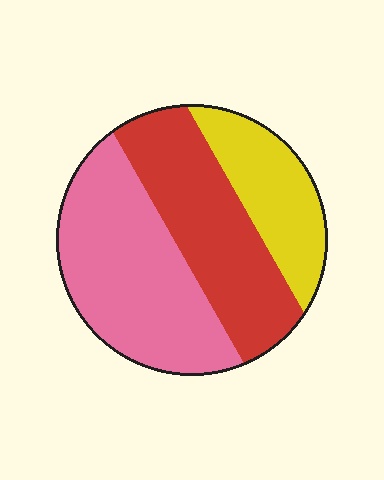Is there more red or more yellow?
Red.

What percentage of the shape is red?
Red takes up between a third and a half of the shape.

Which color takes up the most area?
Pink, at roughly 45%.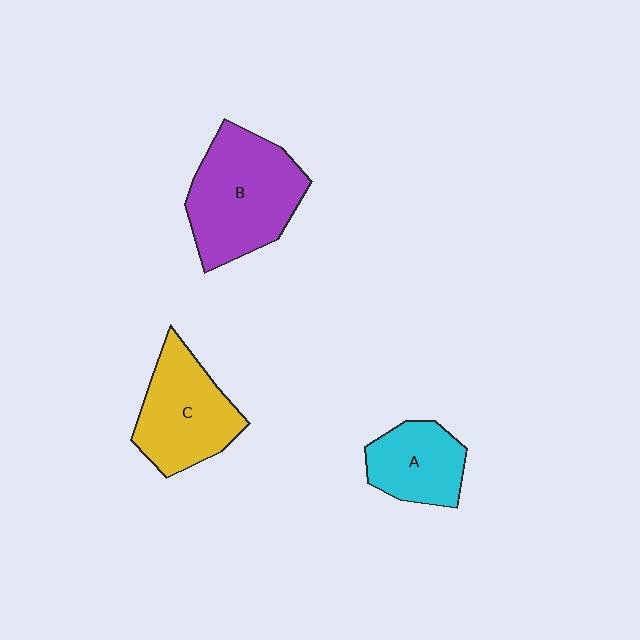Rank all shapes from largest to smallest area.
From largest to smallest: B (purple), C (yellow), A (cyan).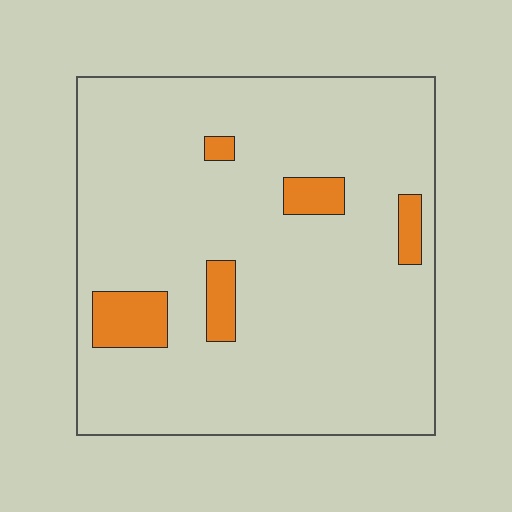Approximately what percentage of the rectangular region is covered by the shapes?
Approximately 10%.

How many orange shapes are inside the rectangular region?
5.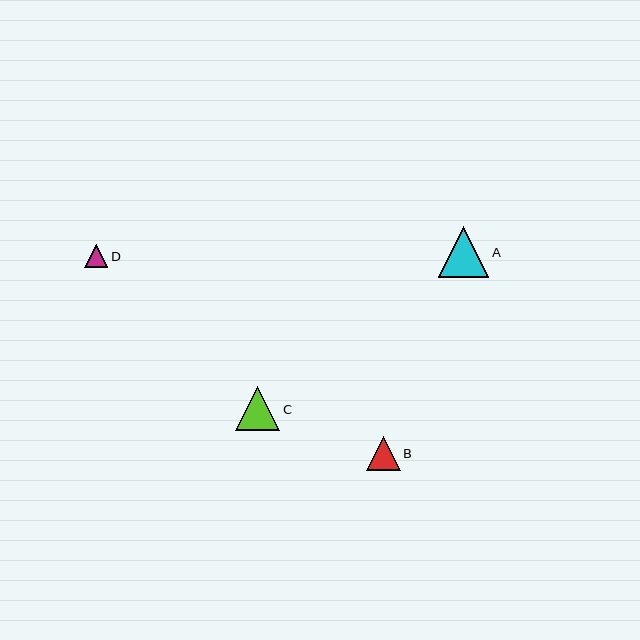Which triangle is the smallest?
Triangle D is the smallest with a size of approximately 23 pixels.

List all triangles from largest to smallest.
From largest to smallest: A, C, B, D.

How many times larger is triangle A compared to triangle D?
Triangle A is approximately 2.2 times the size of triangle D.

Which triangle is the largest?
Triangle A is the largest with a size of approximately 51 pixels.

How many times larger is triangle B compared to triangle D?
Triangle B is approximately 1.5 times the size of triangle D.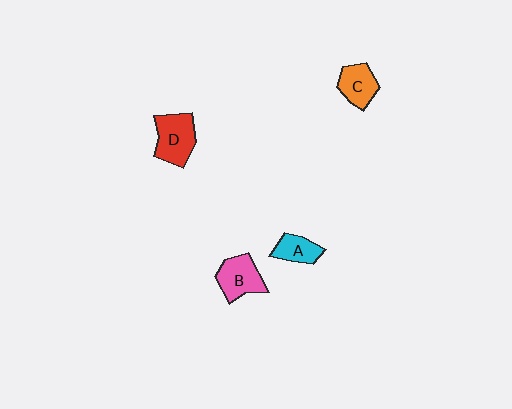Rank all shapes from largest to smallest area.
From largest to smallest: D (red), B (pink), C (orange), A (cyan).